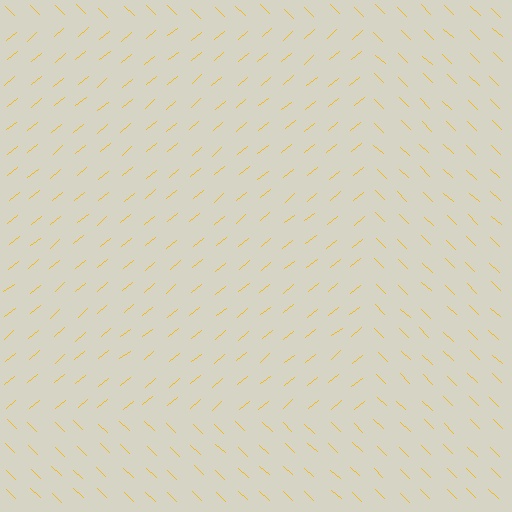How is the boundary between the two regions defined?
The boundary is defined purely by a change in line orientation (approximately 83 degrees difference). All lines are the same color and thickness.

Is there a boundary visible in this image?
Yes, there is a texture boundary formed by a change in line orientation.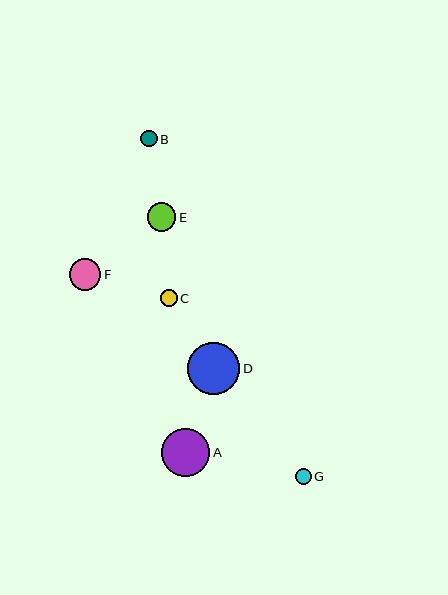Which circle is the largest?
Circle D is the largest with a size of approximately 52 pixels.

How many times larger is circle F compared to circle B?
Circle F is approximately 1.9 times the size of circle B.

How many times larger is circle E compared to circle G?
Circle E is approximately 1.8 times the size of circle G.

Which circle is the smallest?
Circle G is the smallest with a size of approximately 16 pixels.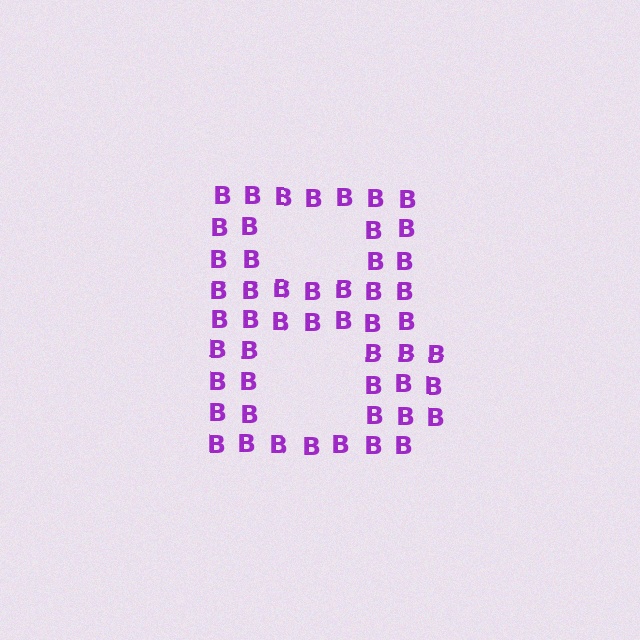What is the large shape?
The large shape is the letter B.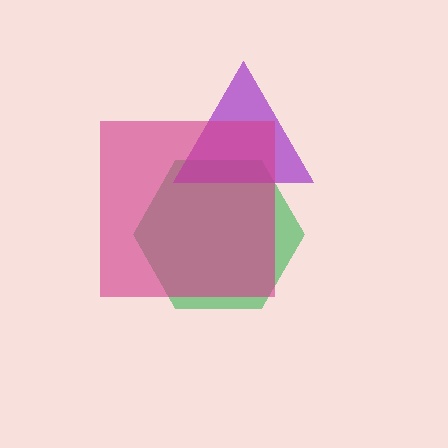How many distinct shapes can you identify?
There are 3 distinct shapes: a green hexagon, a purple triangle, a magenta square.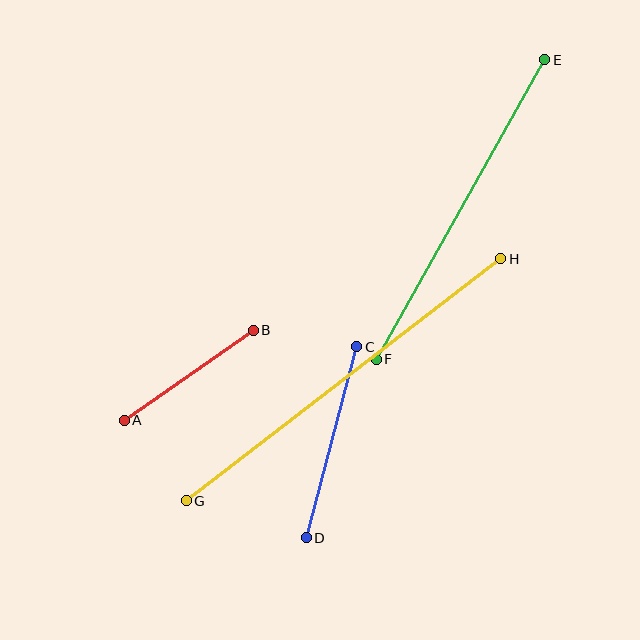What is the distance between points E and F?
The distance is approximately 344 pixels.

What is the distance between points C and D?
The distance is approximately 198 pixels.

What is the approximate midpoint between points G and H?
The midpoint is at approximately (343, 380) pixels.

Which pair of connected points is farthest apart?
Points G and H are farthest apart.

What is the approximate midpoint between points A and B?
The midpoint is at approximately (189, 375) pixels.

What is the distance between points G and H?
The distance is approximately 397 pixels.